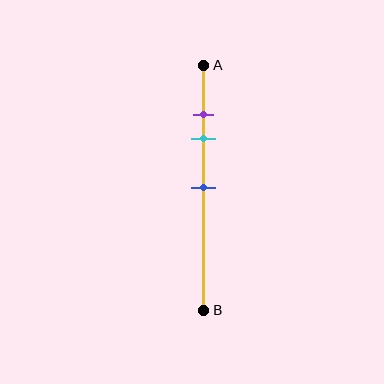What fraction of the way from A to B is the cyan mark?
The cyan mark is approximately 30% (0.3) of the way from A to B.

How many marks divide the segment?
There are 3 marks dividing the segment.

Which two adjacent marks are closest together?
The purple and cyan marks are the closest adjacent pair.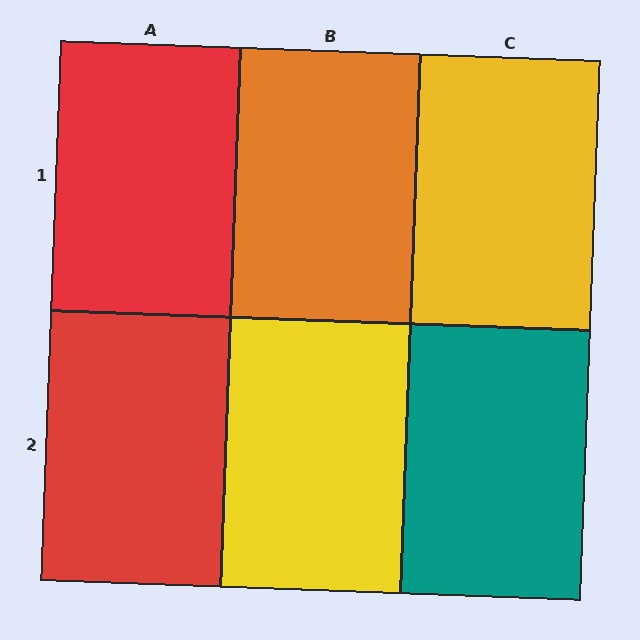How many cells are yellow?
2 cells are yellow.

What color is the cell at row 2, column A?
Red.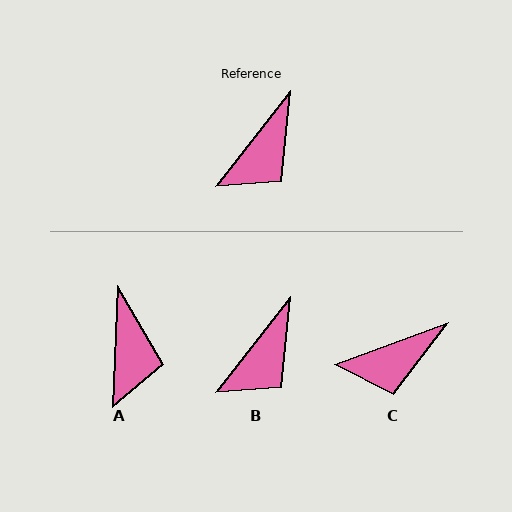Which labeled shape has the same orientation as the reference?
B.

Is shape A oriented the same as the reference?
No, it is off by about 36 degrees.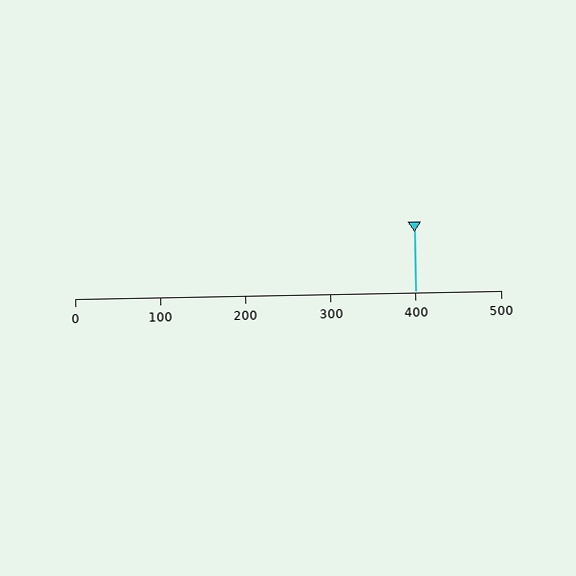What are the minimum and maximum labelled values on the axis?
The axis runs from 0 to 500.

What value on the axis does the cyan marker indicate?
The marker indicates approximately 400.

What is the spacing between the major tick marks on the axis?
The major ticks are spaced 100 apart.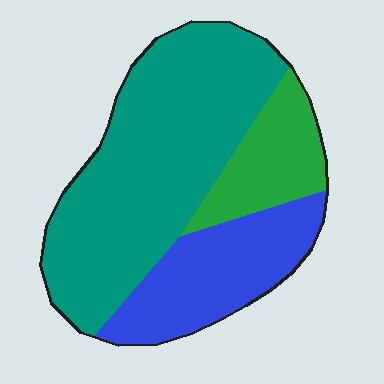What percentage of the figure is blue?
Blue takes up about one quarter (1/4) of the figure.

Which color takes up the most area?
Teal, at roughly 60%.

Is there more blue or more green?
Blue.